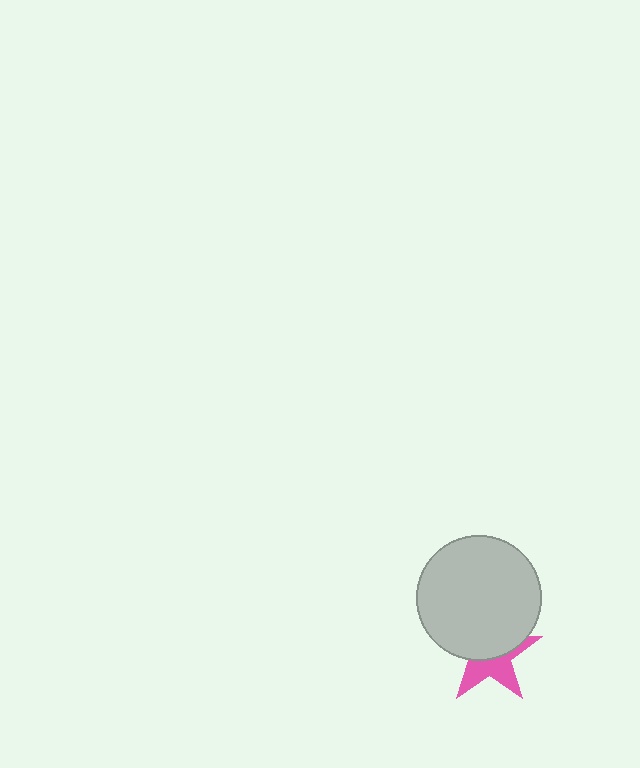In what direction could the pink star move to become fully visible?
The pink star could move down. That would shift it out from behind the light gray circle entirely.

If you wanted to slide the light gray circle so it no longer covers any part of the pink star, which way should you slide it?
Slide it up — that is the most direct way to separate the two shapes.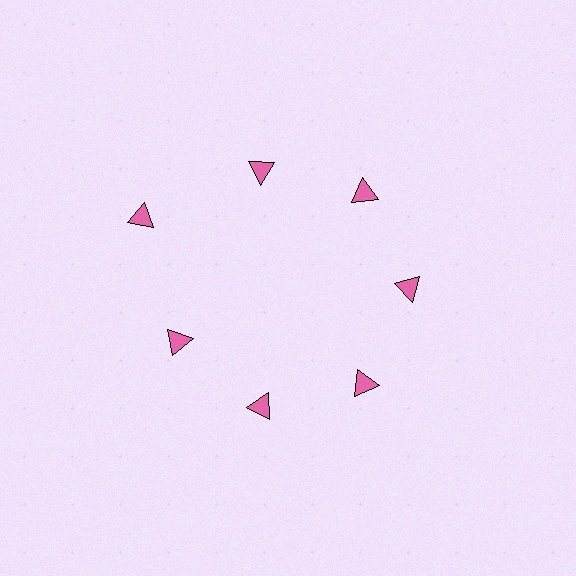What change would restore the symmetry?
The symmetry would be restored by moving it inward, back onto the ring so that all 7 triangles sit at equal angles and equal distance from the center.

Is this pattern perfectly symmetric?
No. The 7 pink triangles are arranged in a ring, but one element near the 10 o'clock position is pushed outward from the center, breaking the 7-fold rotational symmetry.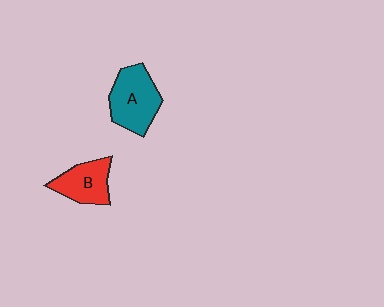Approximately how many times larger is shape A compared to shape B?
Approximately 1.3 times.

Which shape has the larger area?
Shape A (teal).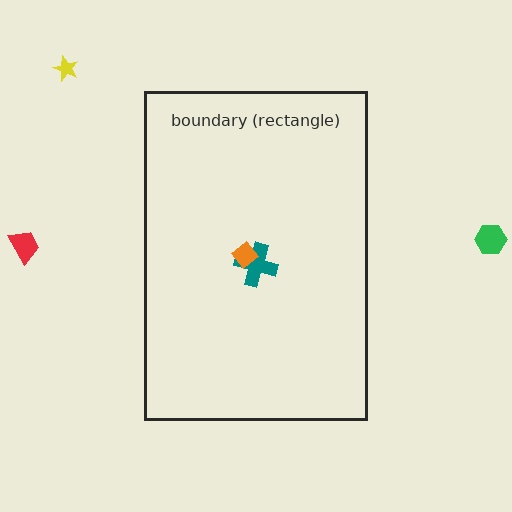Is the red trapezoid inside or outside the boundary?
Outside.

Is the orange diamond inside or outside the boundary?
Inside.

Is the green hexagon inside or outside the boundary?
Outside.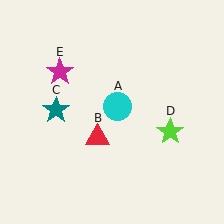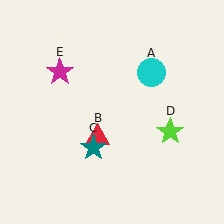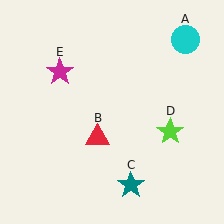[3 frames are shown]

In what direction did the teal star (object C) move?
The teal star (object C) moved down and to the right.